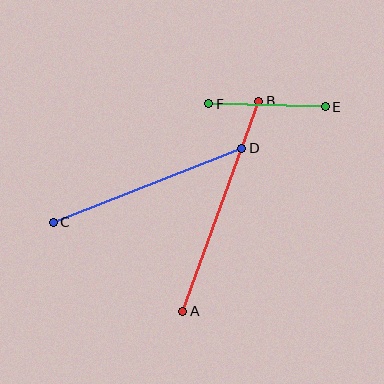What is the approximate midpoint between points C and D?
The midpoint is at approximately (147, 185) pixels.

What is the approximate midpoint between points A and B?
The midpoint is at approximately (221, 206) pixels.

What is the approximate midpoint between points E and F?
The midpoint is at approximately (267, 105) pixels.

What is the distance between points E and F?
The distance is approximately 117 pixels.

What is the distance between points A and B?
The distance is approximately 223 pixels.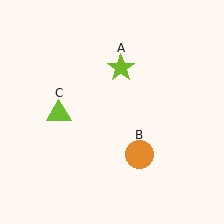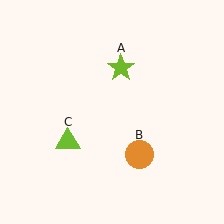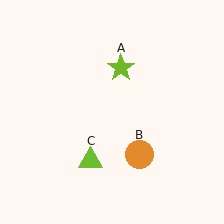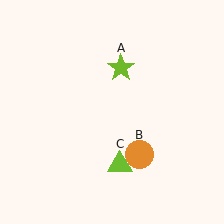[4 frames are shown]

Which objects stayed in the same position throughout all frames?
Lime star (object A) and orange circle (object B) remained stationary.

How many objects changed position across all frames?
1 object changed position: lime triangle (object C).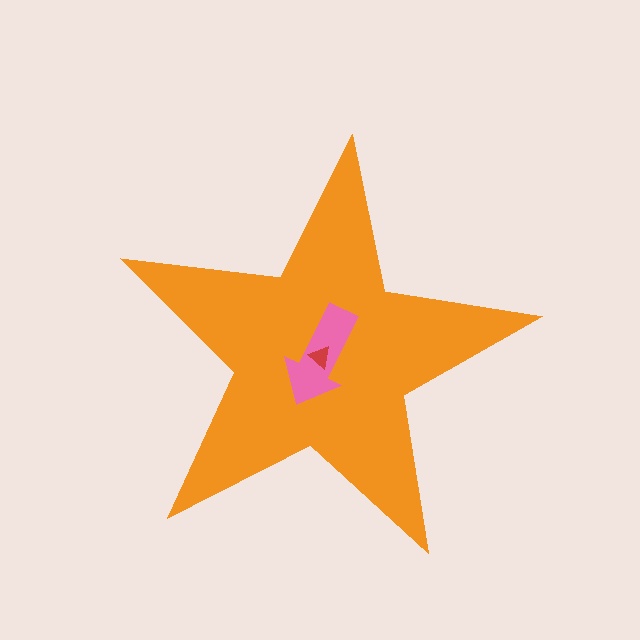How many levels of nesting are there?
3.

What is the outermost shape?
The orange star.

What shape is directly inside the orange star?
The pink arrow.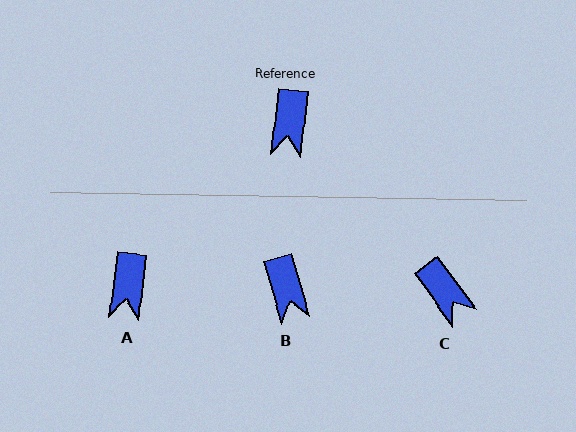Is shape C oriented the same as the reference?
No, it is off by about 43 degrees.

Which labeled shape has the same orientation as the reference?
A.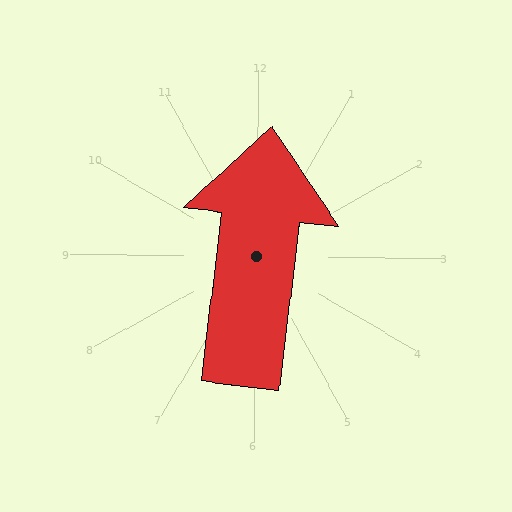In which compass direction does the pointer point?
North.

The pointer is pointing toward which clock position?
Roughly 12 o'clock.